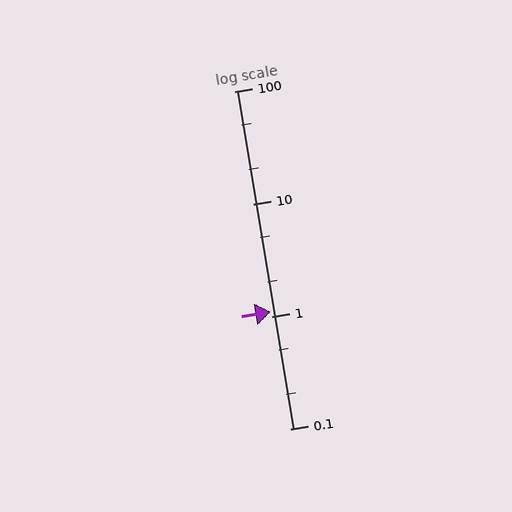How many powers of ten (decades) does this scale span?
The scale spans 3 decades, from 0.1 to 100.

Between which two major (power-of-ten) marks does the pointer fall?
The pointer is between 1 and 10.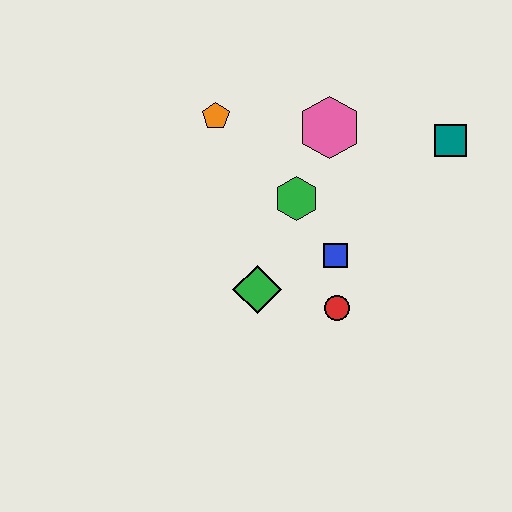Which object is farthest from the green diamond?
The teal square is farthest from the green diamond.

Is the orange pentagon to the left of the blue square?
Yes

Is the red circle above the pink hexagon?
No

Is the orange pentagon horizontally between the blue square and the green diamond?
No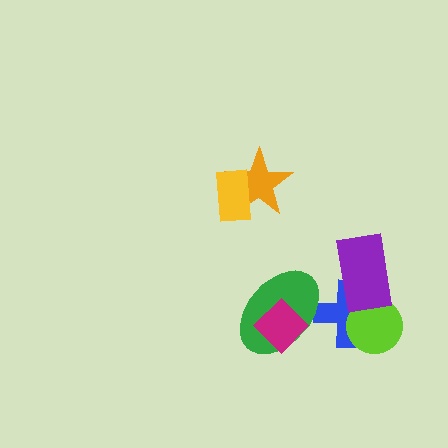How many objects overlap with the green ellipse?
2 objects overlap with the green ellipse.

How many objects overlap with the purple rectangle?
2 objects overlap with the purple rectangle.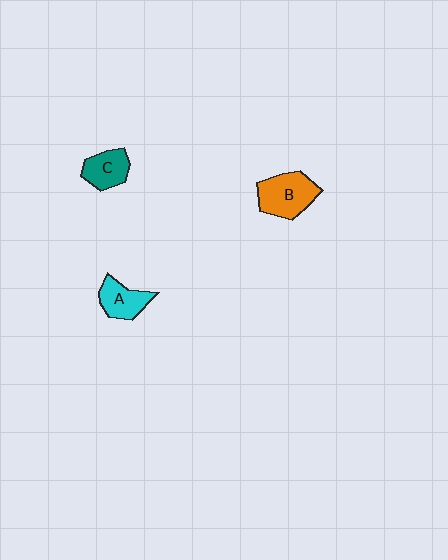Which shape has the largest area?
Shape B (orange).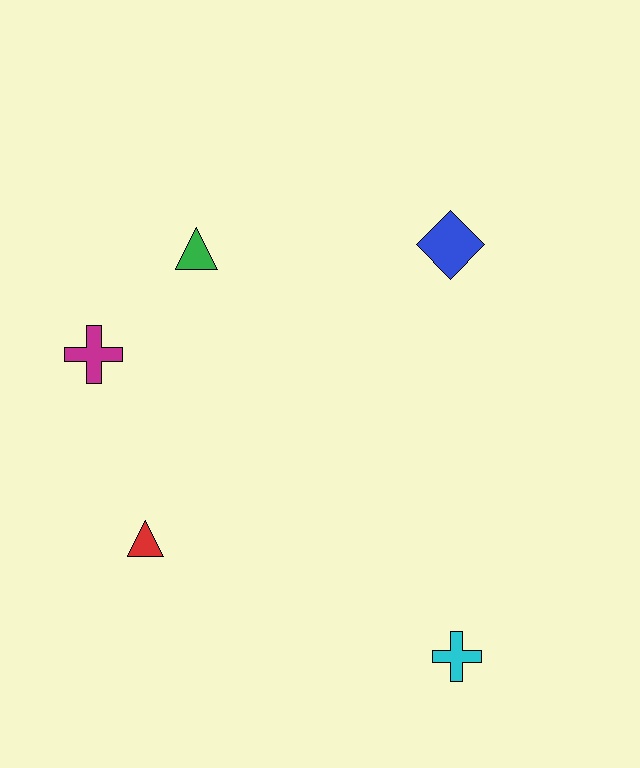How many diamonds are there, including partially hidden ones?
There is 1 diamond.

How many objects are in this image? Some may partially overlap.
There are 5 objects.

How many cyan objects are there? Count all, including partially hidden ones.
There is 1 cyan object.